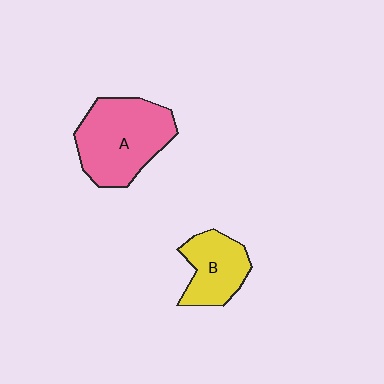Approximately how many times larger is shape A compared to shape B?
Approximately 1.7 times.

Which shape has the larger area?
Shape A (pink).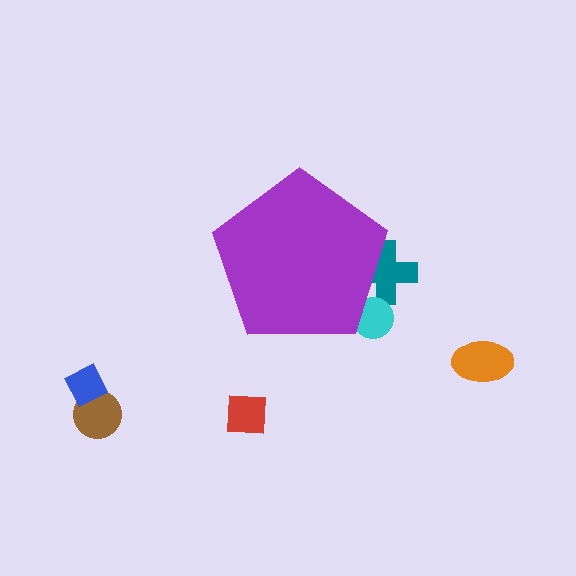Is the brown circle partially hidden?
No, the brown circle is fully visible.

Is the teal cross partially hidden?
Yes, the teal cross is partially hidden behind the purple pentagon.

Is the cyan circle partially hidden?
Yes, the cyan circle is partially hidden behind the purple pentagon.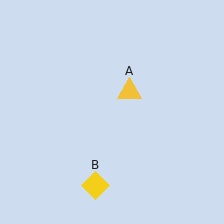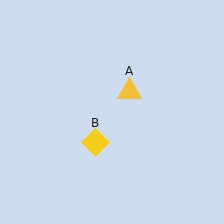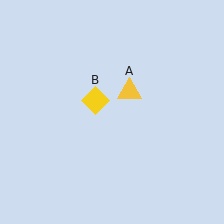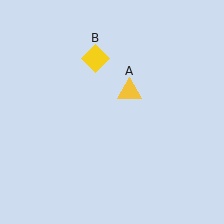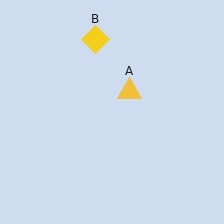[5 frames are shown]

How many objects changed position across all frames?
1 object changed position: yellow diamond (object B).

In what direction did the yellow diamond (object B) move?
The yellow diamond (object B) moved up.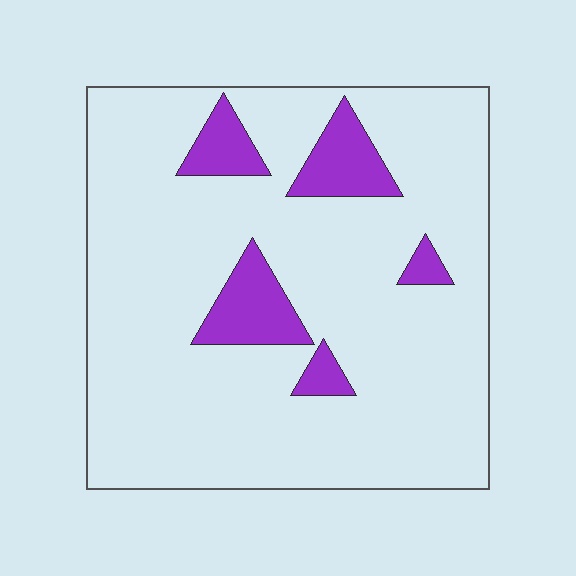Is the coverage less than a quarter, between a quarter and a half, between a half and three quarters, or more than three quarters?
Less than a quarter.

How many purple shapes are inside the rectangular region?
5.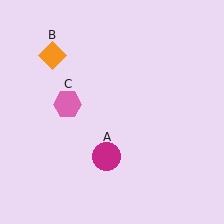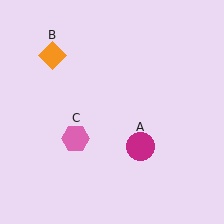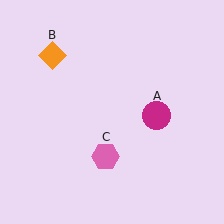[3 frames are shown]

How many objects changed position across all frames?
2 objects changed position: magenta circle (object A), pink hexagon (object C).